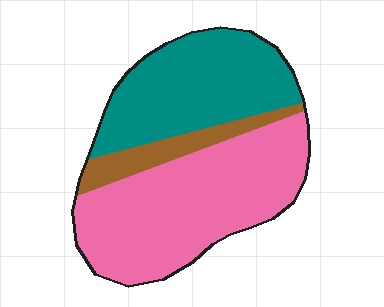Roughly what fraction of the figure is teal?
Teal covers 37% of the figure.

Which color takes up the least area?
Brown, at roughly 10%.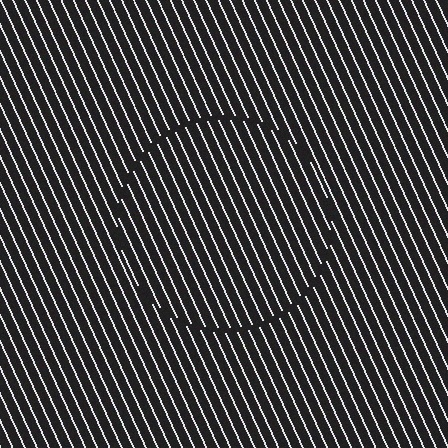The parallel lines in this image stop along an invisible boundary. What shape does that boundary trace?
An illusory circle. The interior of the shape contains the same grating, shifted by half a period — the contour is defined by the phase discontinuity where line-ends from the inner and outer gratings abut.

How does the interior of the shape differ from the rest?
The interior of the shape contains the same grating, shifted by half a period — the contour is defined by the phase discontinuity where line-ends from the inner and outer gratings abut.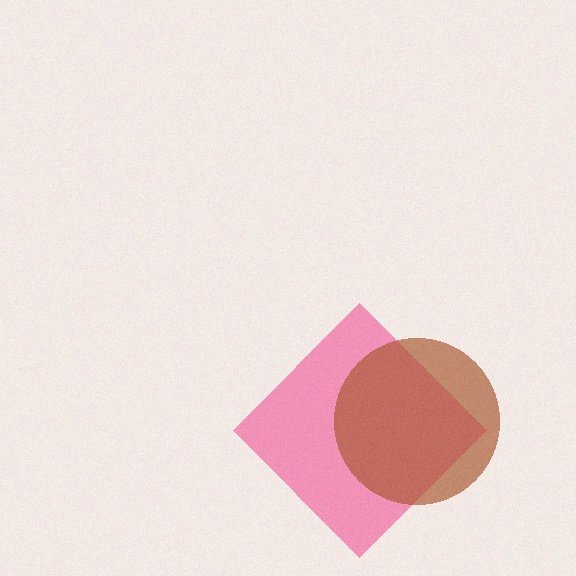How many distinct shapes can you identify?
There are 2 distinct shapes: a pink diamond, a brown circle.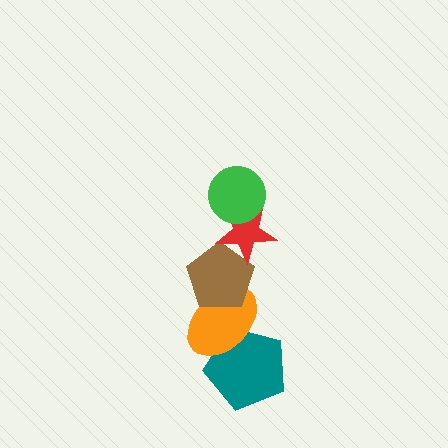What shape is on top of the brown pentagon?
The red star is on top of the brown pentagon.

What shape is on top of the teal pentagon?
The orange ellipse is on top of the teal pentagon.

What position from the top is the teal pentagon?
The teal pentagon is 5th from the top.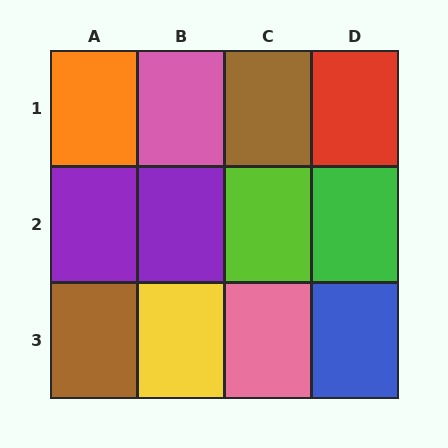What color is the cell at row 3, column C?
Pink.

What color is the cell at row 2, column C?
Lime.